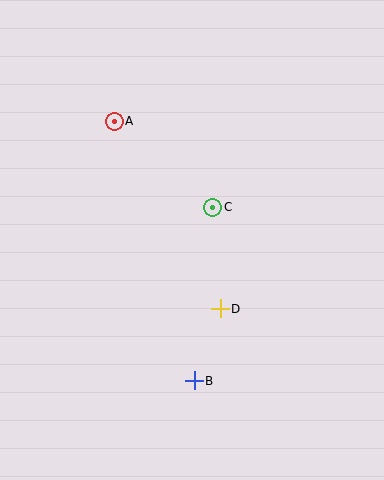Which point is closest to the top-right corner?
Point C is closest to the top-right corner.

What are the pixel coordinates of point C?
Point C is at (213, 207).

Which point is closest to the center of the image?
Point C at (213, 207) is closest to the center.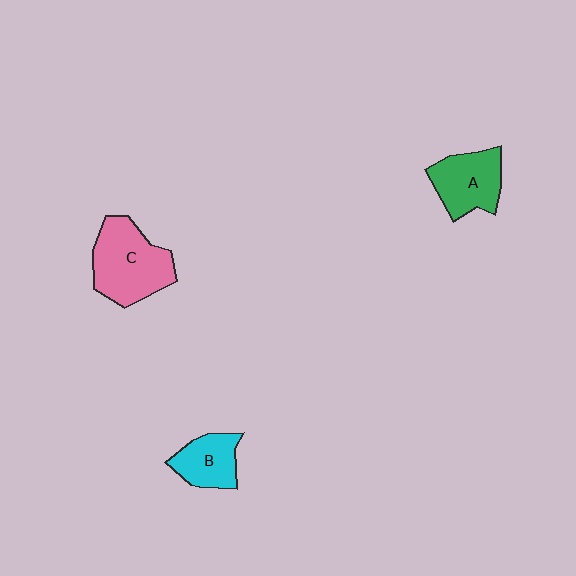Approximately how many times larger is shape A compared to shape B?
Approximately 1.3 times.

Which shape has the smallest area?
Shape B (cyan).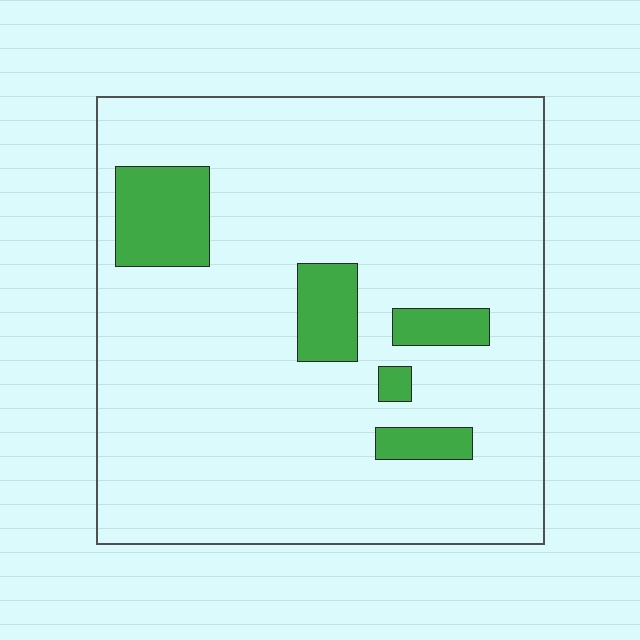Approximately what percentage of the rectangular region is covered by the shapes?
Approximately 10%.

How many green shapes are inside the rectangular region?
5.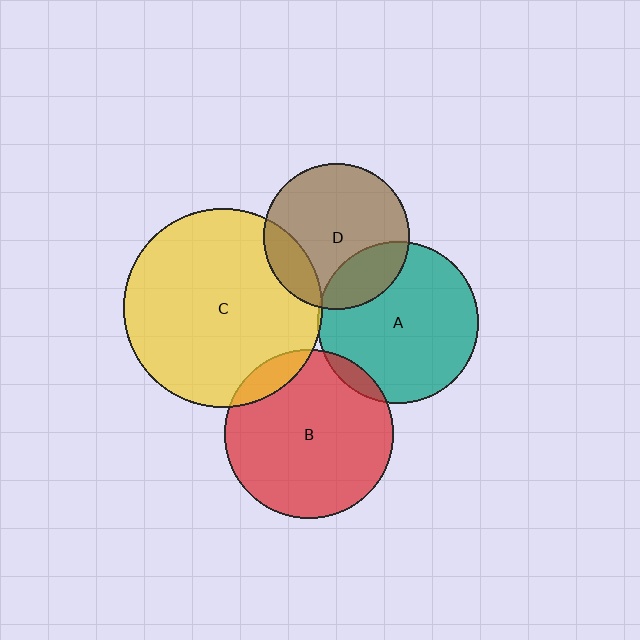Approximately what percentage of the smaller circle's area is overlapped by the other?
Approximately 10%.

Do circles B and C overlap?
Yes.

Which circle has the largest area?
Circle C (yellow).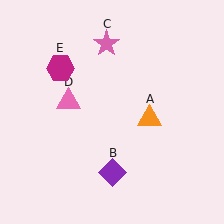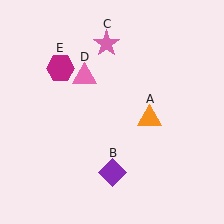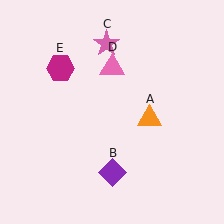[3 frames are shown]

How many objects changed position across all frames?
1 object changed position: pink triangle (object D).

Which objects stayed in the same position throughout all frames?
Orange triangle (object A) and purple diamond (object B) and pink star (object C) and magenta hexagon (object E) remained stationary.